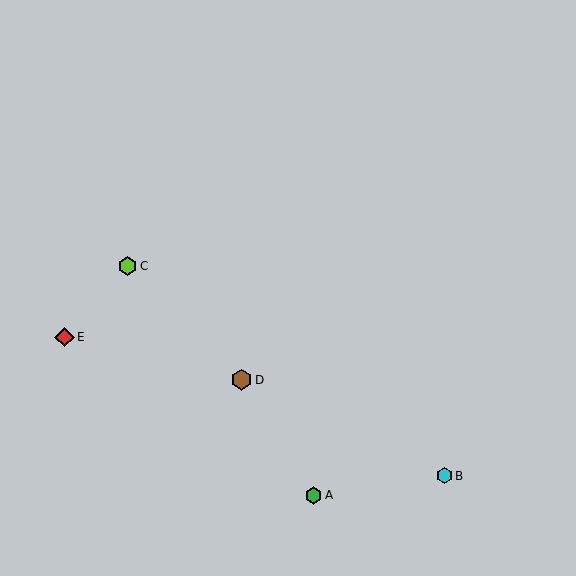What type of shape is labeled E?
Shape E is a red diamond.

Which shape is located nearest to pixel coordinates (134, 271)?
The lime hexagon (labeled C) at (128, 266) is nearest to that location.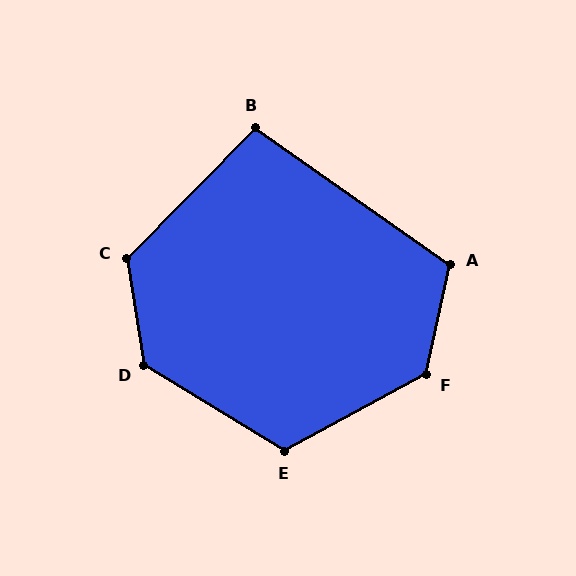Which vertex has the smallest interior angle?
B, at approximately 99 degrees.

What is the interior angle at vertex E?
Approximately 120 degrees (obtuse).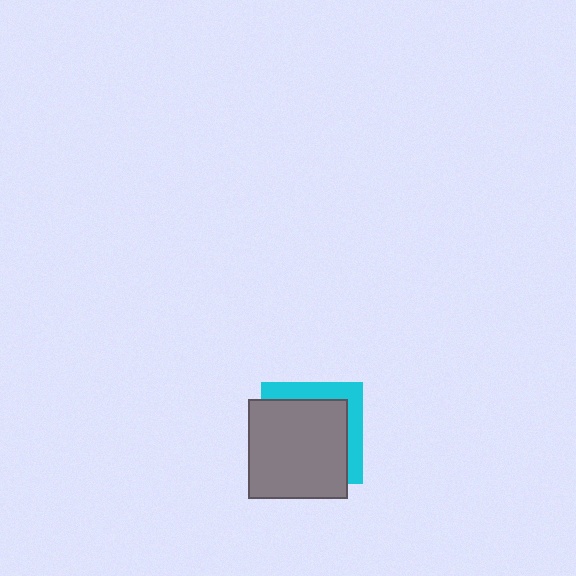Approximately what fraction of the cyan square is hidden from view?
Roughly 69% of the cyan square is hidden behind the gray square.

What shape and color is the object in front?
The object in front is a gray square.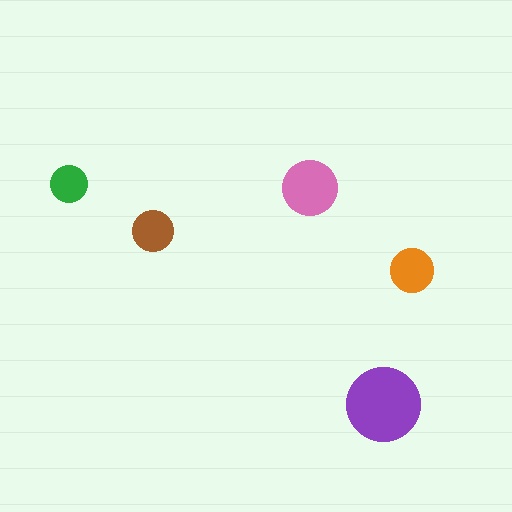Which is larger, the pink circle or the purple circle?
The purple one.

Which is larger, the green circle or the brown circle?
The brown one.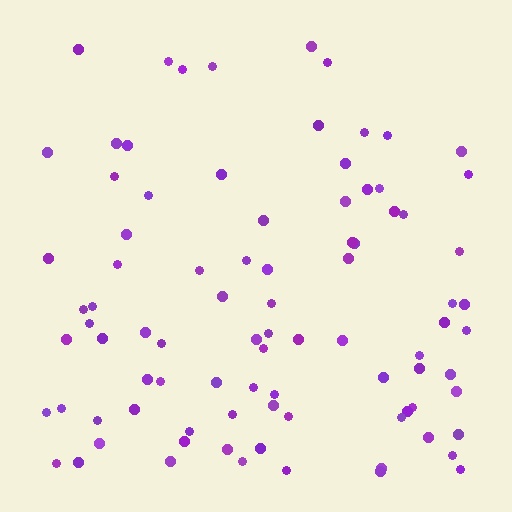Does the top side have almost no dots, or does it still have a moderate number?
Still a moderate number, just noticeably fewer than the bottom.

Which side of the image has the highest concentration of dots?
The bottom.